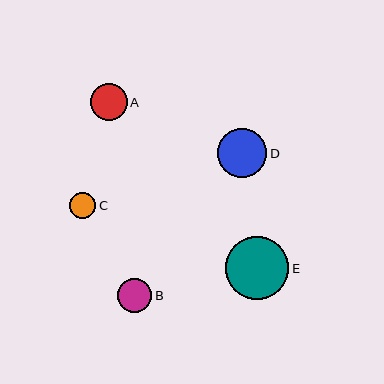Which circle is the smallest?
Circle C is the smallest with a size of approximately 27 pixels.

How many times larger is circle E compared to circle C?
Circle E is approximately 2.4 times the size of circle C.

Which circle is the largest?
Circle E is the largest with a size of approximately 63 pixels.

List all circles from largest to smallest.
From largest to smallest: E, D, A, B, C.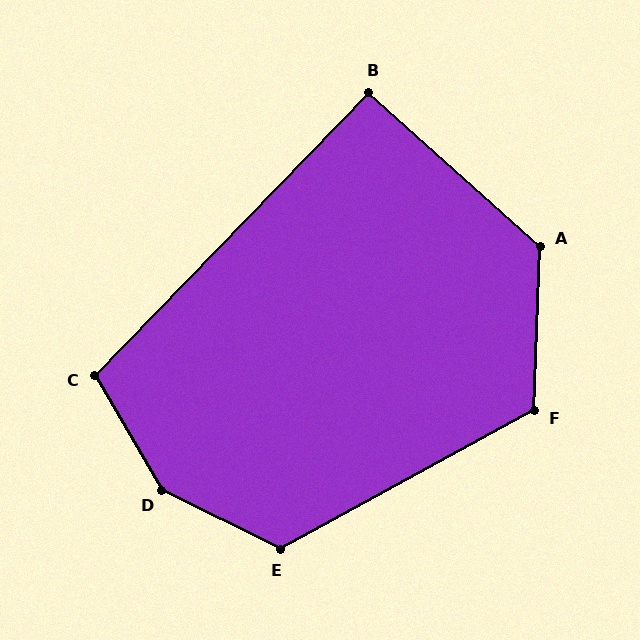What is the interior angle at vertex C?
Approximately 105 degrees (obtuse).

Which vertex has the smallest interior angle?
B, at approximately 92 degrees.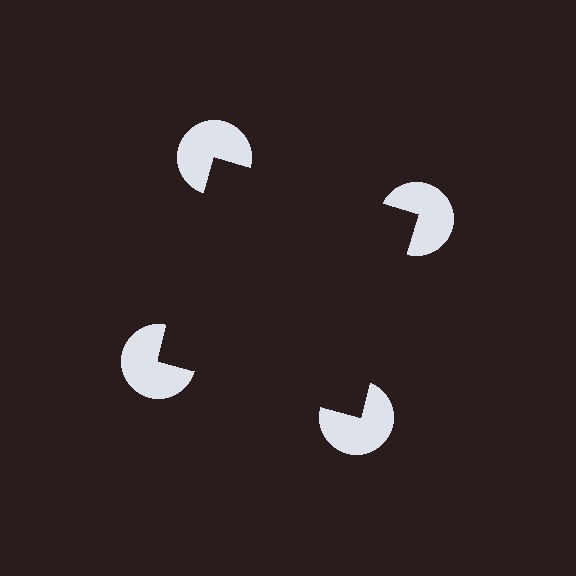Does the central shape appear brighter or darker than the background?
It typically appears slightly darker than the background, even though no actual brightness change is drawn.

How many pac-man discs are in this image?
There are 4 — one at each vertex of the illusory square.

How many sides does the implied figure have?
4 sides.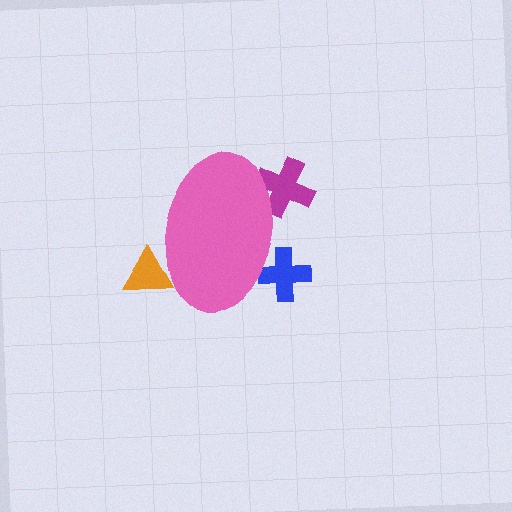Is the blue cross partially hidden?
Yes, the blue cross is partially hidden behind the pink ellipse.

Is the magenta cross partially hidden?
Yes, the magenta cross is partially hidden behind the pink ellipse.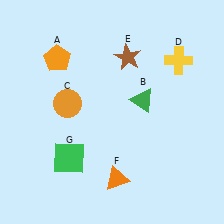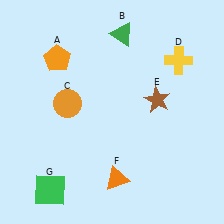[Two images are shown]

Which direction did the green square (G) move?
The green square (G) moved down.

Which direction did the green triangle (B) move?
The green triangle (B) moved up.